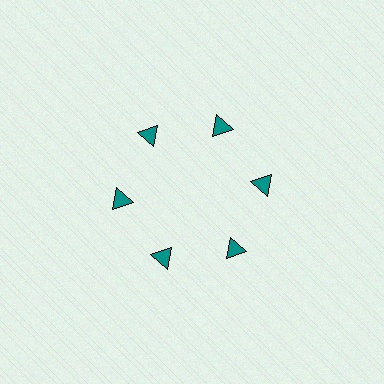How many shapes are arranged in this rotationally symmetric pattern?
There are 6 shapes, arranged in 6 groups of 1.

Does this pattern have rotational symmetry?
Yes, this pattern has 6-fold rotational symmetry. It looks the same after rotating 60 degrees around the center.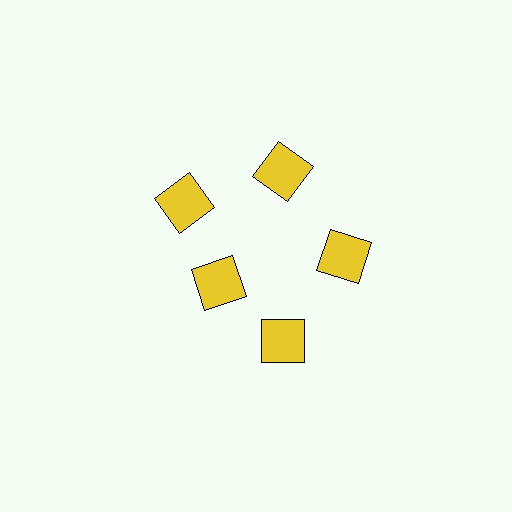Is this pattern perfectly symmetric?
No. The 5 yellow squares are arranged in a ring, but one element near the 8 o'clock position is pulled inward toward the center, breaking the 5-fold rotational symmetry.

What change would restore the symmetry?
The symmetry would be restored by moving it outward, back onto the ring so that all 5 squares sit at equal angles and equal distance from the center.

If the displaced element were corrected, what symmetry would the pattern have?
It would have 5-fold rotational symmetry — the pattern would map onto itself every 72 degrees.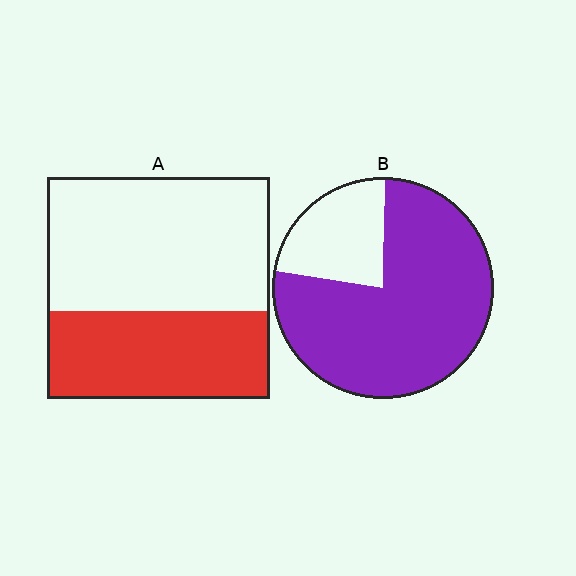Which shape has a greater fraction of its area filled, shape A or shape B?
Shape B.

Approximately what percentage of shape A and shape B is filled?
A is approximately 40% and B is approximately 75%.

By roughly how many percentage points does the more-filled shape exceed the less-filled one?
By roughly 40 percentage points (B over A).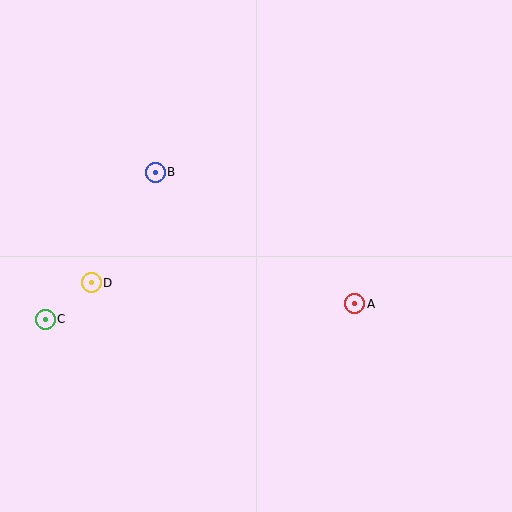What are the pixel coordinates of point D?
Point D is at (91, 283).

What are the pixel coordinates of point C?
Point C is at (45, 319).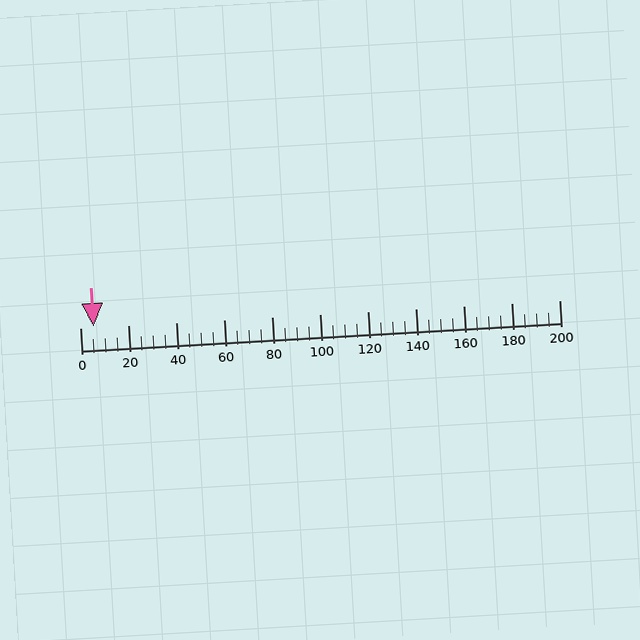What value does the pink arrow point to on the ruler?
The pink arrow points to approximately 6.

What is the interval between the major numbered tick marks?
The major tick marks are spaced 20 units apart.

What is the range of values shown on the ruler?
The ruler shows values from 0 to 200.